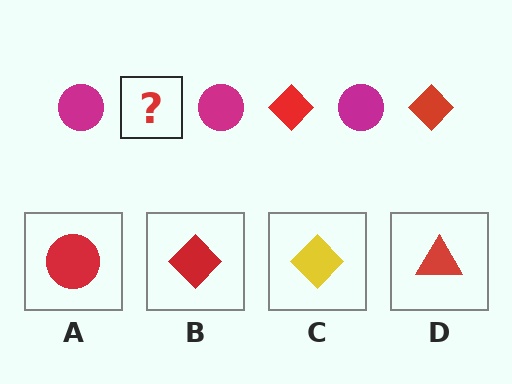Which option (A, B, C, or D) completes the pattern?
B.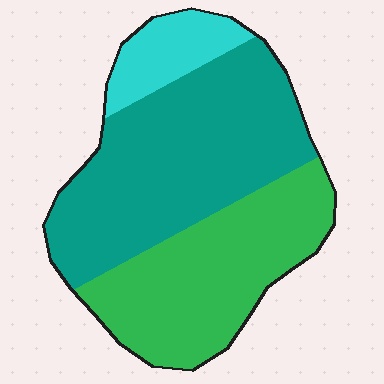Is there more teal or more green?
Teal.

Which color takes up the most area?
Teal, at roughly 50%.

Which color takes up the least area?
Cyan, at roughly 10%.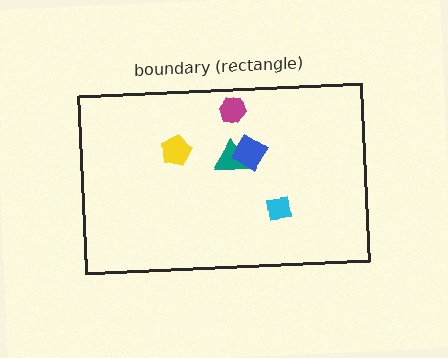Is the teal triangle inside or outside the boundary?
Inside.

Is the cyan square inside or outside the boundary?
Inside.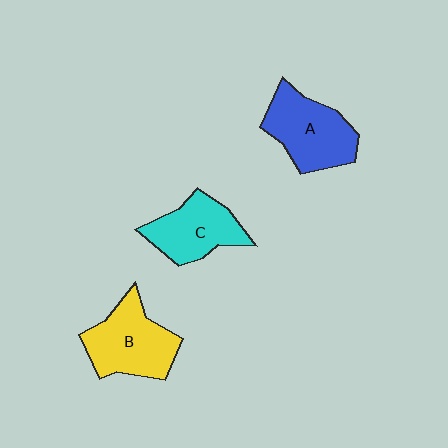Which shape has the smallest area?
Shape C (cyan).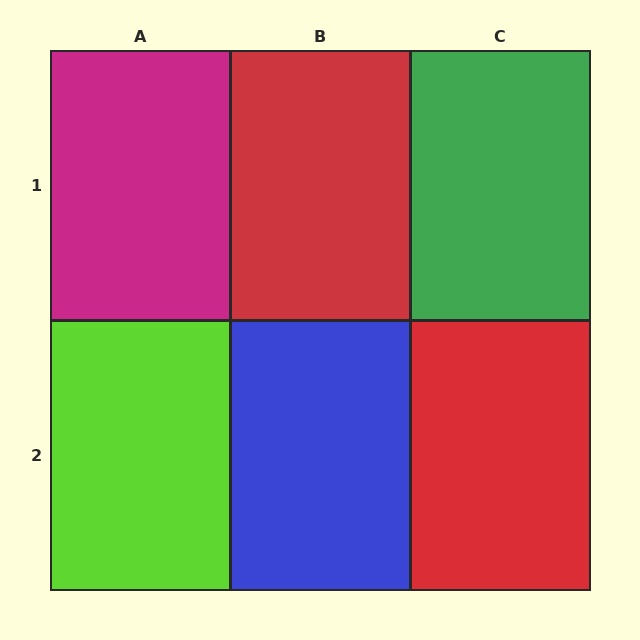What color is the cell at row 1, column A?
Magenta.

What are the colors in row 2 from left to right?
Lime, blue, red.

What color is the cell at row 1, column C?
Green.